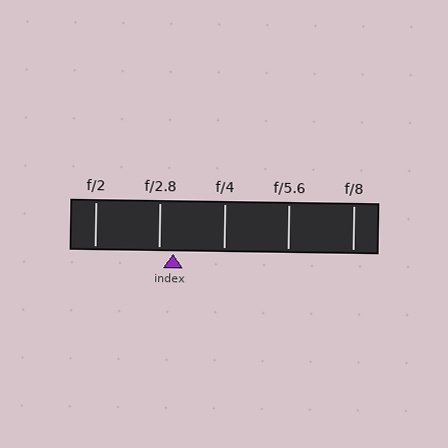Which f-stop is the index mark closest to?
The index mark is closest to f/2.8.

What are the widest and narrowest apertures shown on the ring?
The widest aperture shown is f/2 and the narrowest is f/8.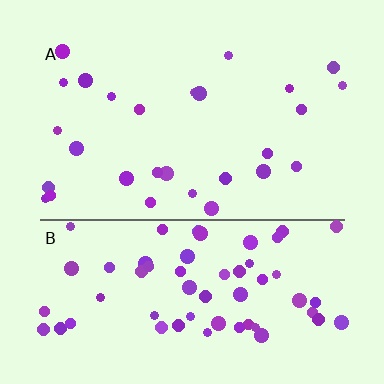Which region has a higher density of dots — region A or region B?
B (the bottom).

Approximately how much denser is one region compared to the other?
Approximately 2.3× — region B over region A.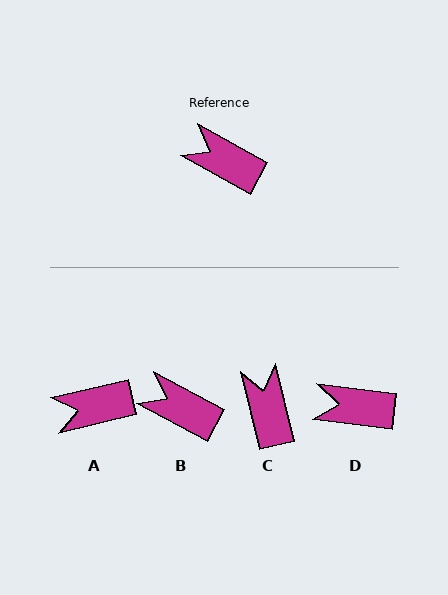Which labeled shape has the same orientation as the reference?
B.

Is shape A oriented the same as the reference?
No, it is off by about 42 degrees.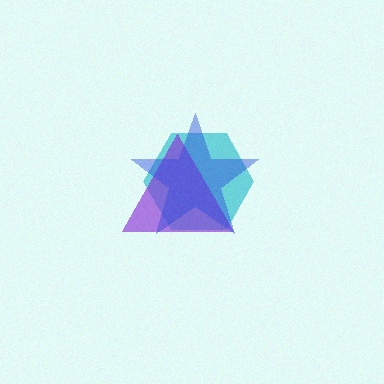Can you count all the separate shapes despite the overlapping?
Yes, there are 3 separate shapes.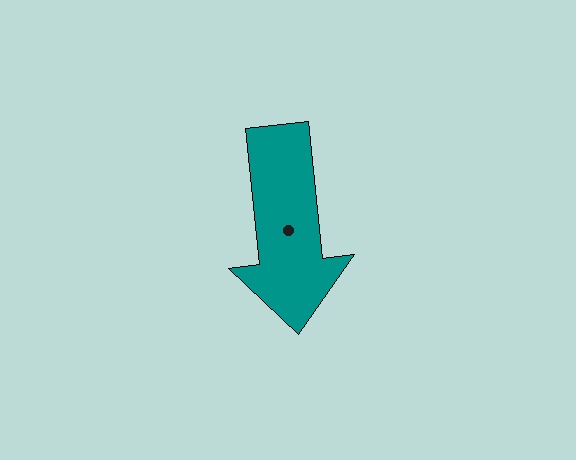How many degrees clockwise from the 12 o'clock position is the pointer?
Approximately 174 degrees.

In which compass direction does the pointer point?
South.